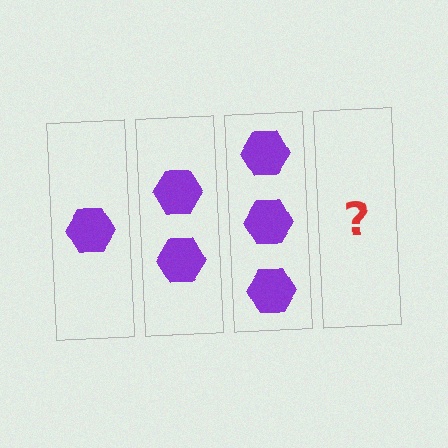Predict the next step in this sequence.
The next step is 4 hexagons.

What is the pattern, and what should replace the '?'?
The pattern is that each step adds one more hexagon. The '?' should be 4 hexagons.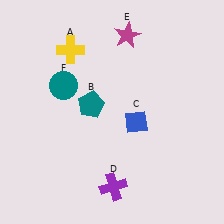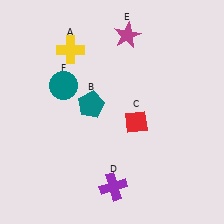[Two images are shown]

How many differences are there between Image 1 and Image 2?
There is 1 difference between the two images.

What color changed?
The diamond (C) changed from blue in Image 1 to red in Image 2.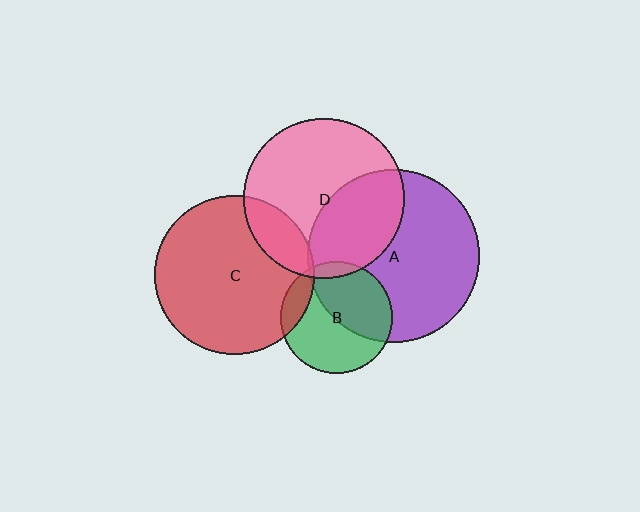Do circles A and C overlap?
Yes.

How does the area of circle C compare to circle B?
Approximately 2.0 times.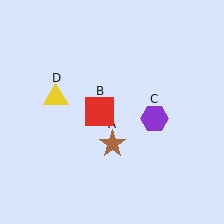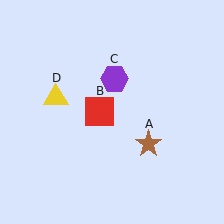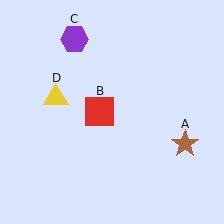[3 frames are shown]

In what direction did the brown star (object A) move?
The brown star (object A) moved right.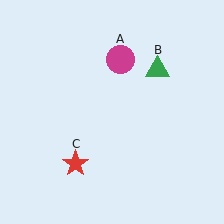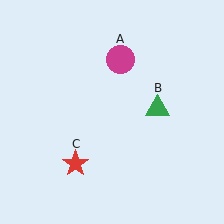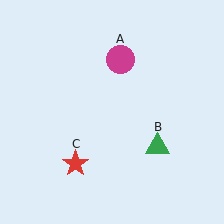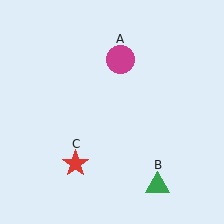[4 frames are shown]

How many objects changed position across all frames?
1 object changed position: green triangle (object B).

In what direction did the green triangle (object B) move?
The green triangle (object B) moved down.